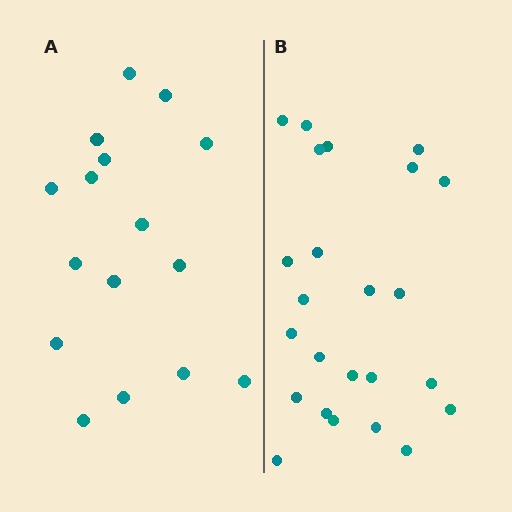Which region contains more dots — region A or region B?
Region B (the right region) has more dots.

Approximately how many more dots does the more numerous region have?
Region B has roughly 8 or so more dots than region A.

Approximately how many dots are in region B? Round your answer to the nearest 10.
About 20 dots. (The exact count is 24, which rounds to 20.)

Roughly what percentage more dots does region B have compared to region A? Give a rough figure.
About 50% more.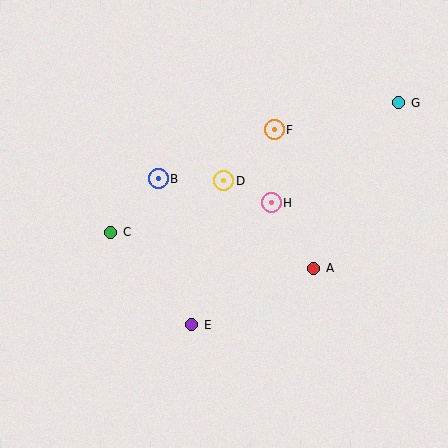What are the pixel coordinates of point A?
Point A is at (314, 268).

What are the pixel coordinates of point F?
Point F is at (274, 130).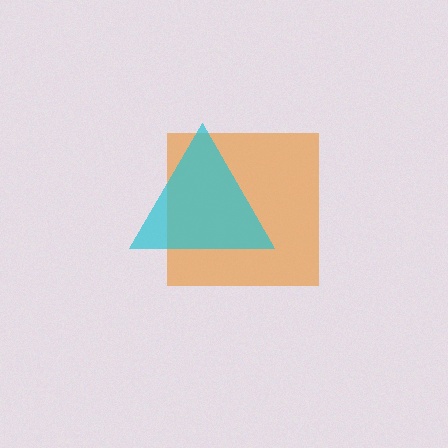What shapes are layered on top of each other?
The layered shapes are: an orange square, a cyan triangle.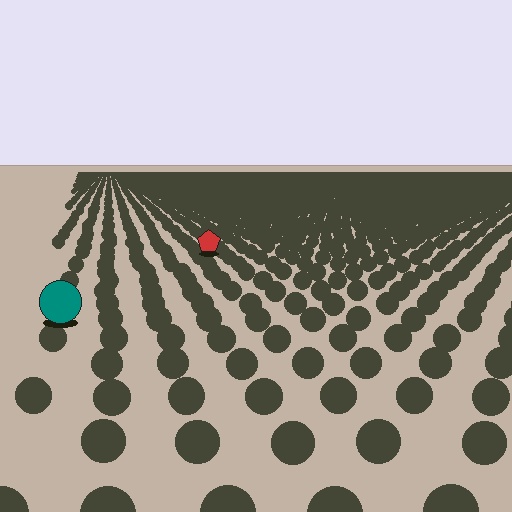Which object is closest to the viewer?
The teal circle is closest. The texture marks near it are larger and more spread out.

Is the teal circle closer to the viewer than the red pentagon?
Yes. The teal circle is closer — you can tell from the texture gradient: the ground texture is coarser near it.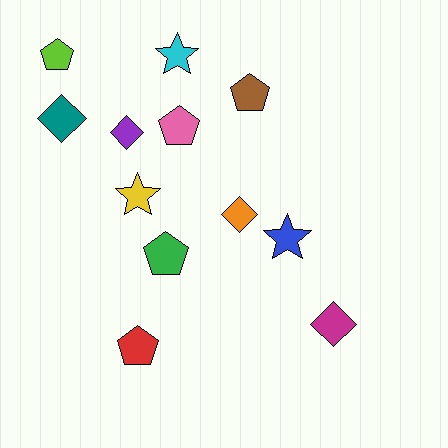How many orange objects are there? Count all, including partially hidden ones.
There is 1 orange object.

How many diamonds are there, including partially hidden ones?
There are 4 diamonds.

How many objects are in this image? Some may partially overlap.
There are 12 objects.